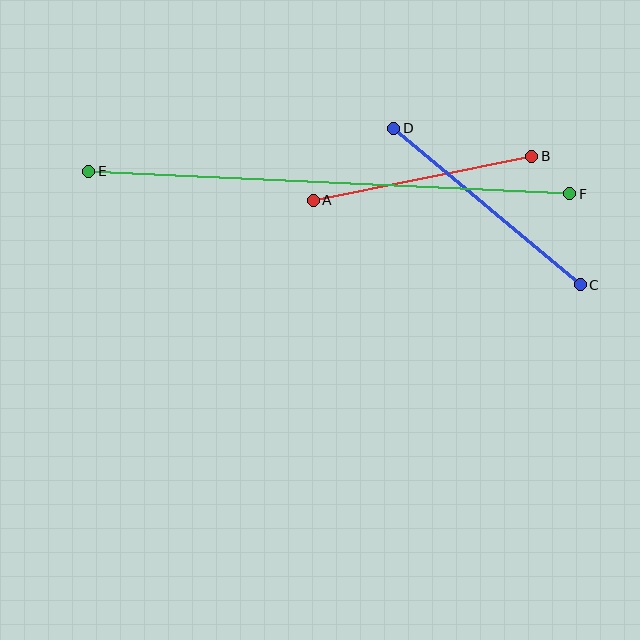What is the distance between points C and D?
The distance is approximately 244 pixels.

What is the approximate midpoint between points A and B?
The midpoint is at approximately (422, 178) pixels.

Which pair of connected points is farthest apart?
Points E and F are farthest apart.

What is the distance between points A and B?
The distance is approximately 223 pixels.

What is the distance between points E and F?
The distance is approximately 482 pixels.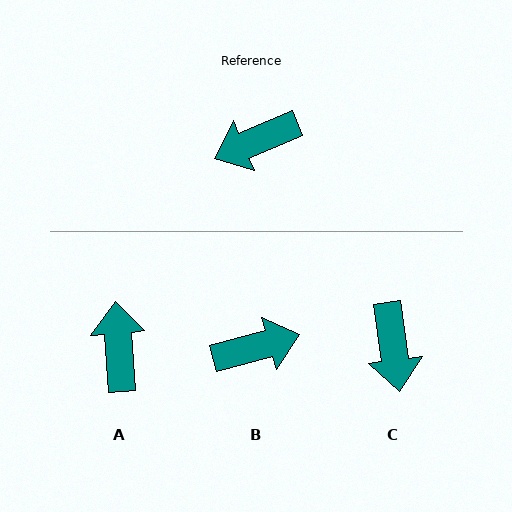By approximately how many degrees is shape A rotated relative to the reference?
Approximately 108 degrees clockwise.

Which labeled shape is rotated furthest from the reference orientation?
B, about 173 degrees away.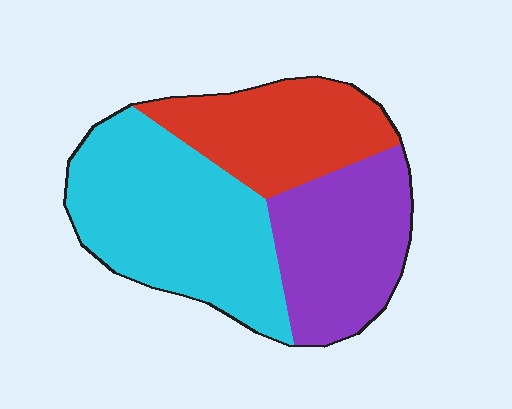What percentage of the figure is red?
Red takes up between a quarter and a half of the figure.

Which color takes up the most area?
Cyan, at roughly 45%.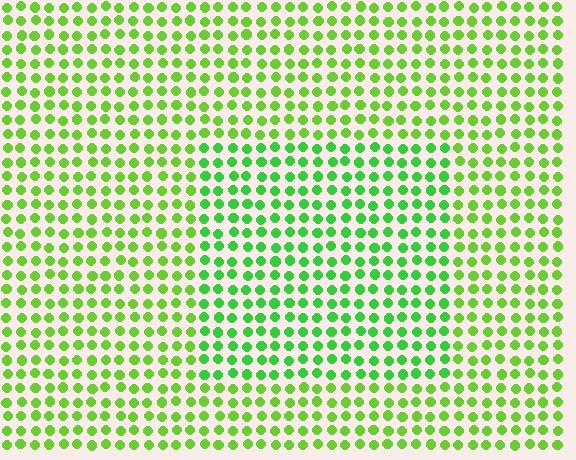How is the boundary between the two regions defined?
The boundary is defined purely by a slight shift in hue (about 25 degrees). Spacing, size, and orientation are identical on both sides.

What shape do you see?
I see a rectangle.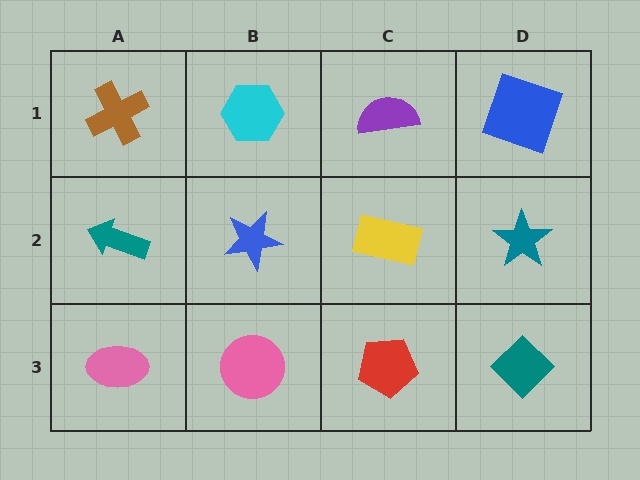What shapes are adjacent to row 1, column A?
A teal arrow (row 2, column A), a cyan hexagon (row 1, column B).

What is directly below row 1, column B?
A blue star.